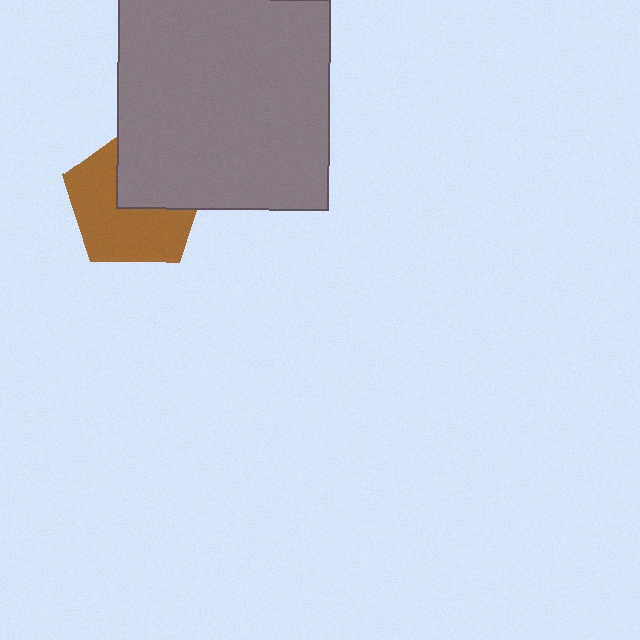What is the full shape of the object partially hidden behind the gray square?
The partially hidden object is a brown pentagon.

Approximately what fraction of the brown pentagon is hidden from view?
Roughly 41% of the brown pentagon is hidden behind the gray square.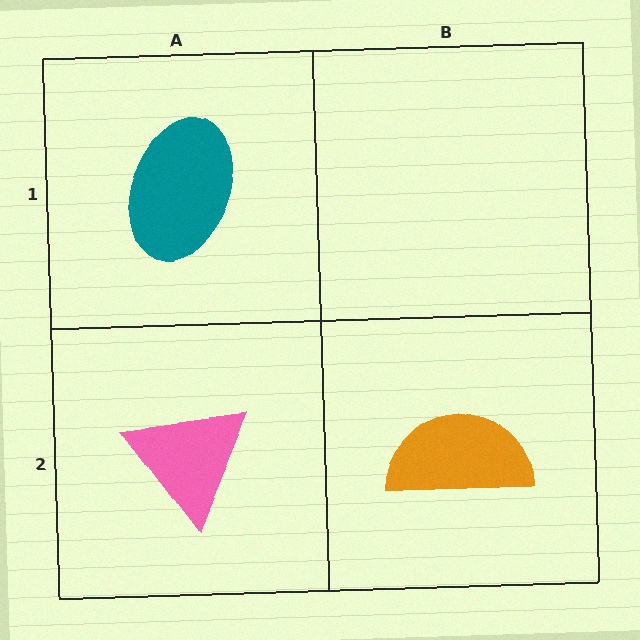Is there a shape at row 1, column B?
No, that cell is empty.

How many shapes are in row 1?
1 shape.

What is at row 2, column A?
A pink triangle.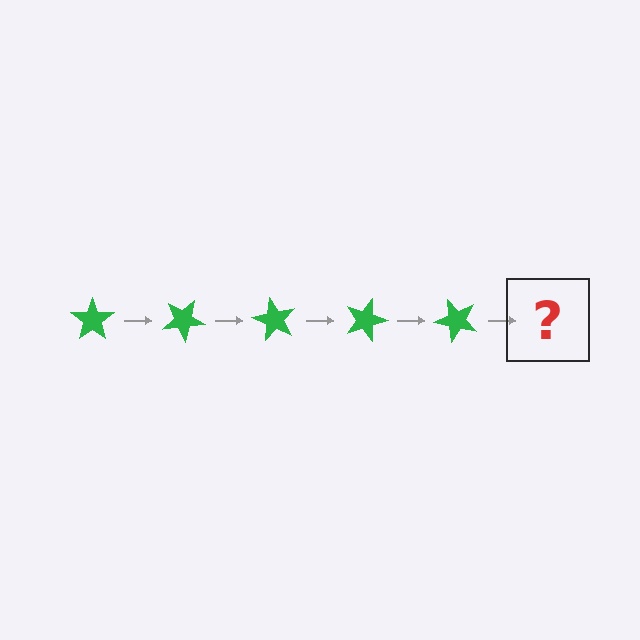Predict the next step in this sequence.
The next step is a green star rotated 150 degrees.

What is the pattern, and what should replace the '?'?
The pattern is that the star rotates 30 degrees each step. The '?' should be a green star rotated 150 degrees.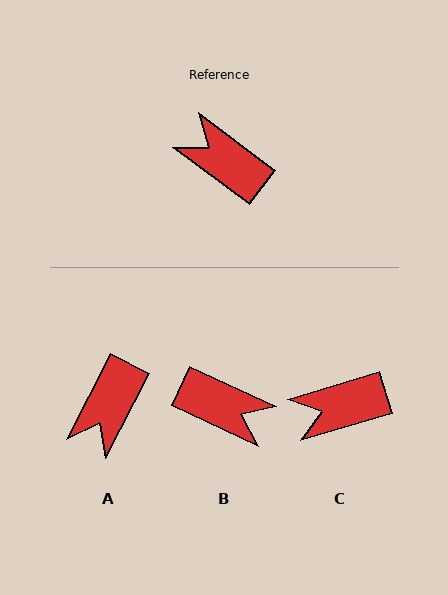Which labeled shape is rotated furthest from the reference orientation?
B, about 168 degrees away.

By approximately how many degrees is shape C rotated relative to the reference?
Approximately 53 degrees counter-clockwise.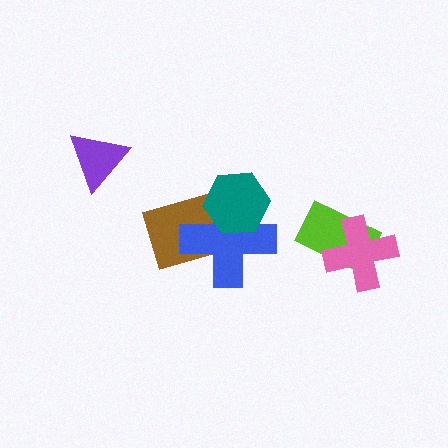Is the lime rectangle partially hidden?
Yes, it is partially covered by another shape.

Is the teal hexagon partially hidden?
No, no other shape covers it.